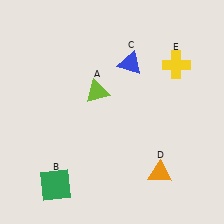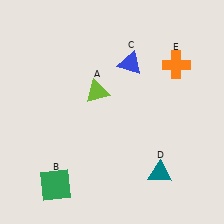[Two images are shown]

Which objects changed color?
D changed from orange to teal. E changed from yellow to orange.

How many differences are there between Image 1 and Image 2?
There are 2 differences between the two images.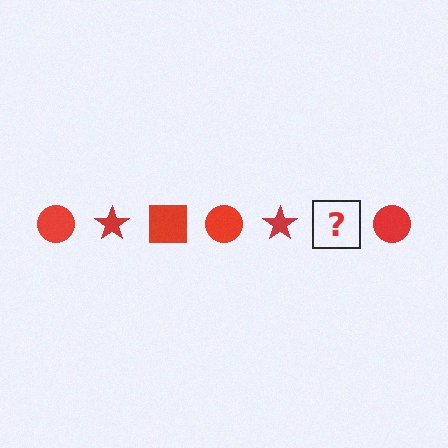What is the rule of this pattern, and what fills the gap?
The rule is that the pattern cycles through circle, star, square shapes in red. The gap should be filled with a red square.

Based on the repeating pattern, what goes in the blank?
The blank should be a red square.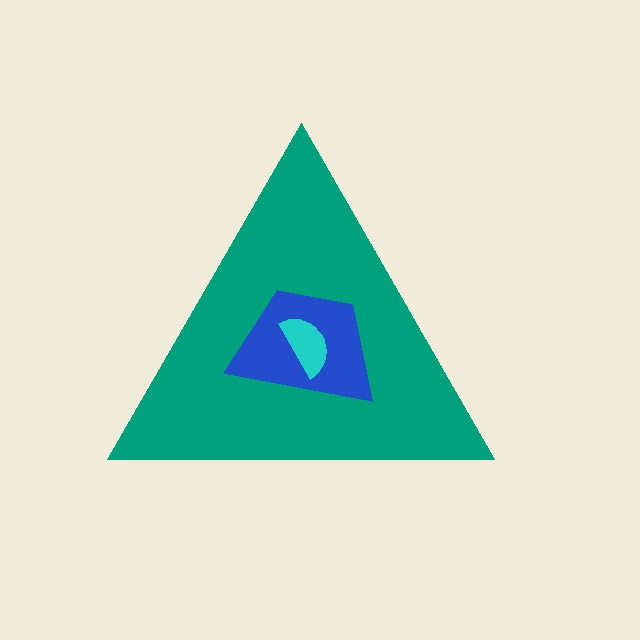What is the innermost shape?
The cyan semicircle.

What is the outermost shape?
The teal triangle.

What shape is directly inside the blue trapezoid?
The cyan semicircle.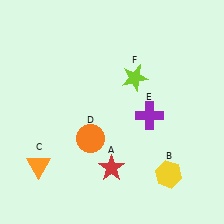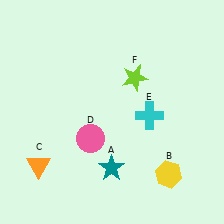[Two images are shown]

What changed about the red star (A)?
In Image 1, A is red. In Image 2, it changed to teal.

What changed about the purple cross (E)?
In Image 1, E is purple. In Image 2, it changed to cyan.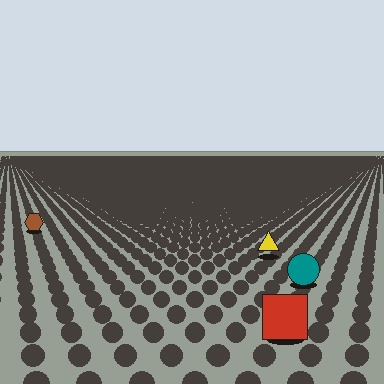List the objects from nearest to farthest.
From nearest to farthest: the red square, the teal circle, the yellow triangle, the brown hexagon.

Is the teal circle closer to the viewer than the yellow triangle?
Yes. The teal circle is closer — you can tell from the texture gradient: the ground texture is coarser near it.